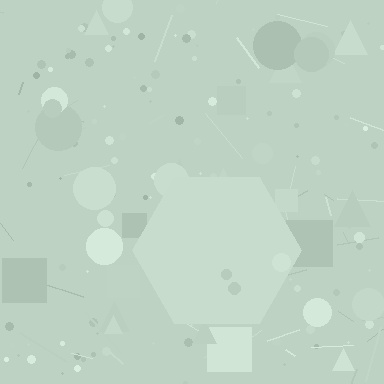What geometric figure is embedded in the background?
A hexagon is embedded in the background.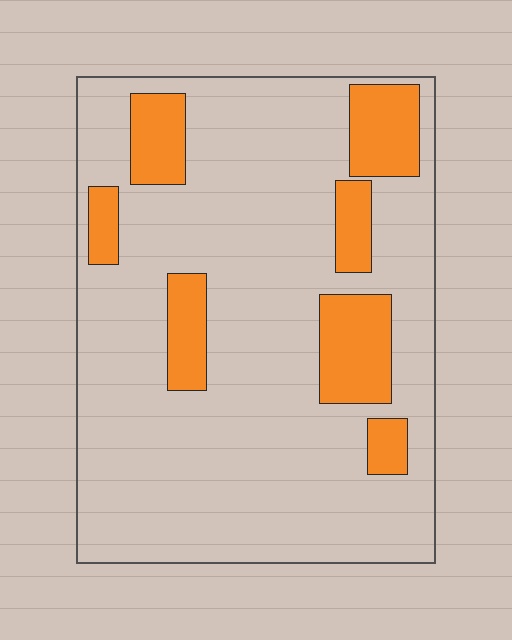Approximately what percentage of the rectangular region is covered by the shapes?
Approximately 20%.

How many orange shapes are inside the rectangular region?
7.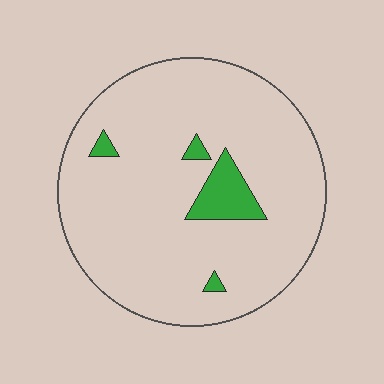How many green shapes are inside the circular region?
4.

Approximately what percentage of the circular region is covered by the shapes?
Approximately 5%.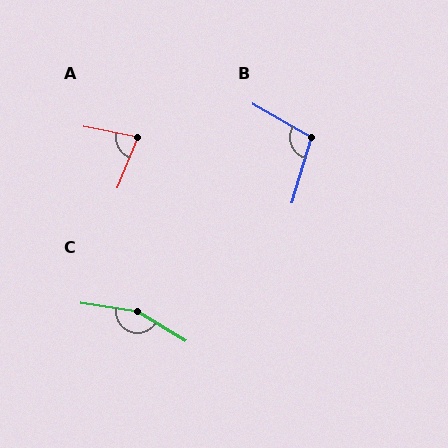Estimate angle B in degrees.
Approximately 103 degrees.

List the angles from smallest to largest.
A (79°), B (103°), C (157°).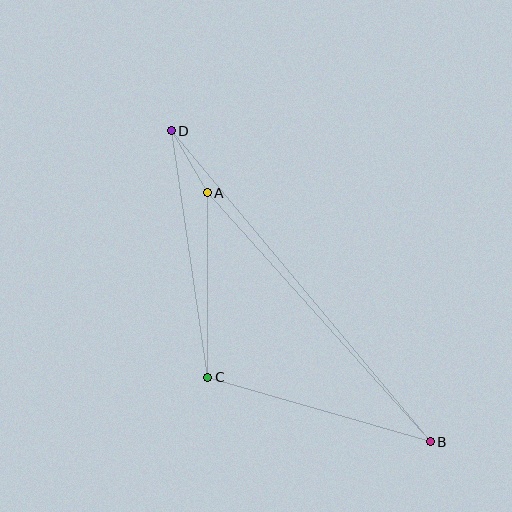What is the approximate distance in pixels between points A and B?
The distance between A and B is approximately 334 pixels.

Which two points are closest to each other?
Points A and D are closest to each other.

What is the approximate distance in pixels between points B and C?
The distance between B and C is approximately 231 pixels.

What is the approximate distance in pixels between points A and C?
The distance between A and C is approximately 185 pixels.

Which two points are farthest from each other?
Points B and D are farthest from each other.